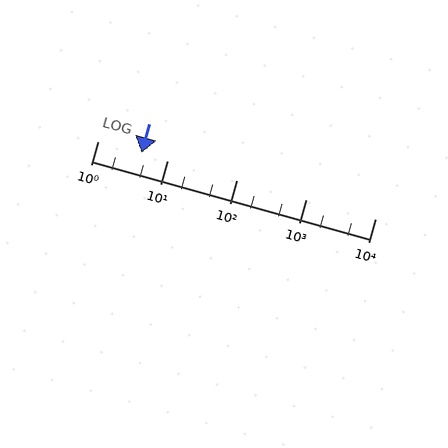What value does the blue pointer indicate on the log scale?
The pointer indicates approximately 4.3.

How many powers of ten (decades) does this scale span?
The scale spans 4 decades, from 1 to 10000.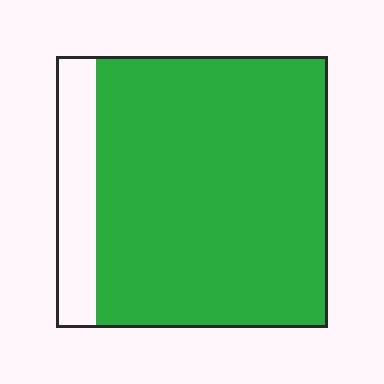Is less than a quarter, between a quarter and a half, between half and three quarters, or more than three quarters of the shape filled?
More than three quarters.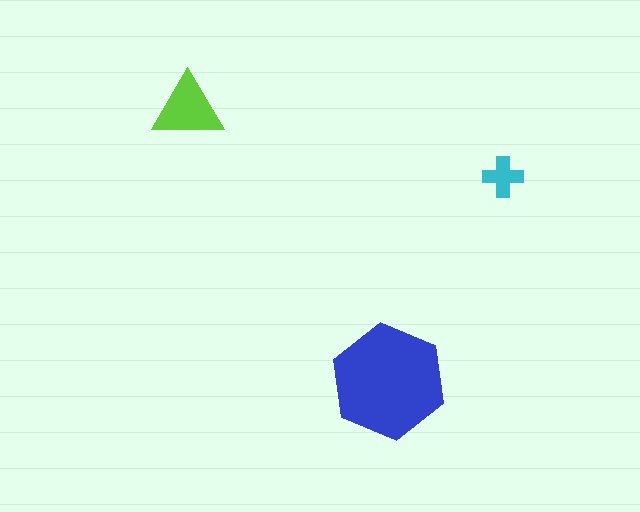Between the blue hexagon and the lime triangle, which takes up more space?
The blue hexagon.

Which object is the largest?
The blue hexagon.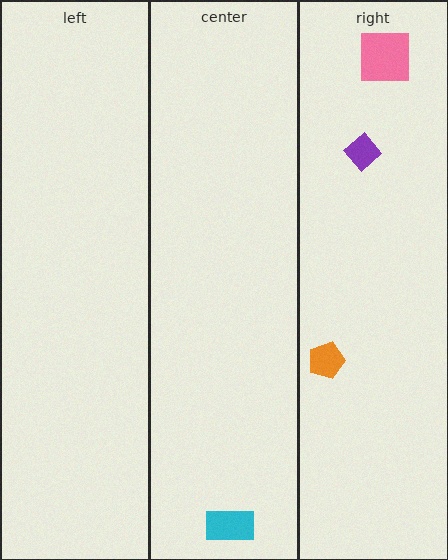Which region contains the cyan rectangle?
The center region.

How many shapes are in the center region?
1.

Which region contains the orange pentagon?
The right region.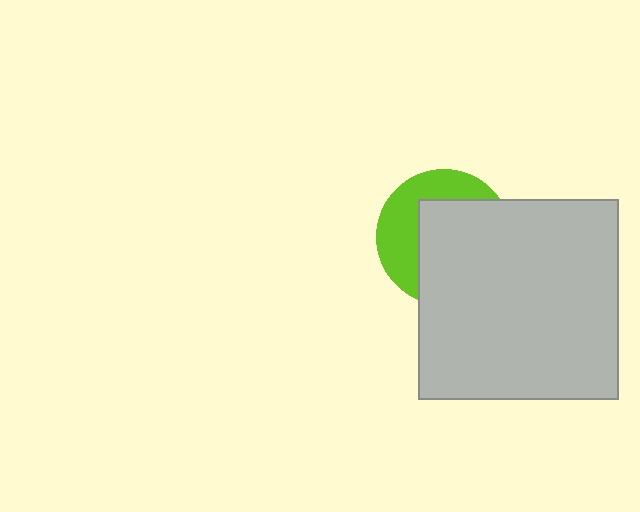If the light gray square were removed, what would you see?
You would see the complete lime circle.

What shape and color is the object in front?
The object in front is a light gray square.